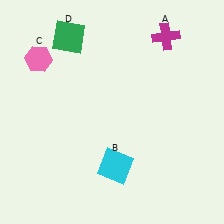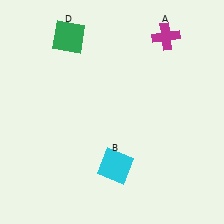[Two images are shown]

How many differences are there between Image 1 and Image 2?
There is 1 difference between the two images.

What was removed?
The pink hexagon (C) was removed in Image 2.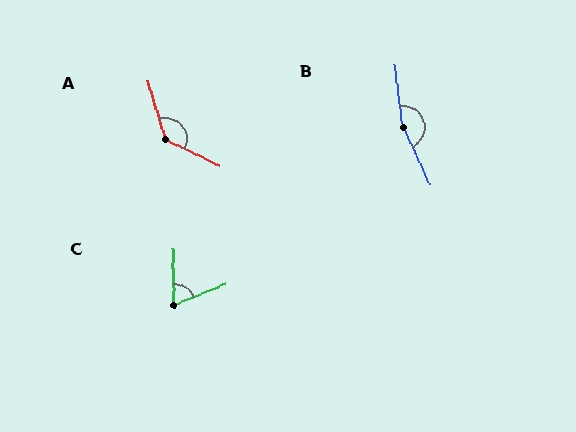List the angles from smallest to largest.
C (68°), A (133°), B (161°).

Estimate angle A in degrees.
Approximately 133 degrees.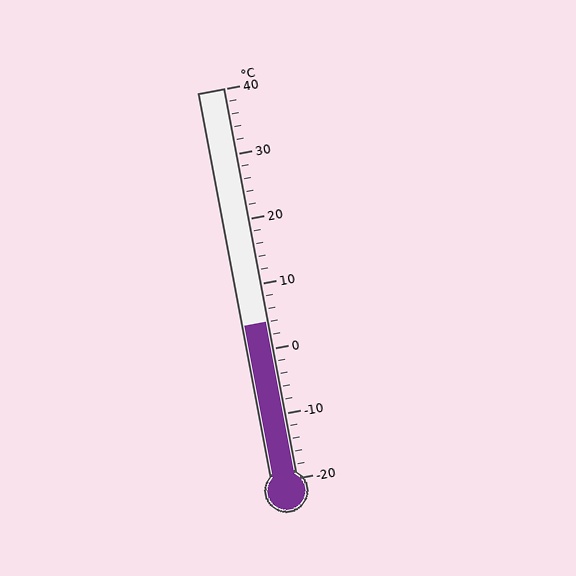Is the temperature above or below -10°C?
The temperature is above -10°C.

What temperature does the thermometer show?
The thermometer shows approximately 4°C.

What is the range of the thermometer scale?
The thermometer scale ranges from -20°C to 40°C.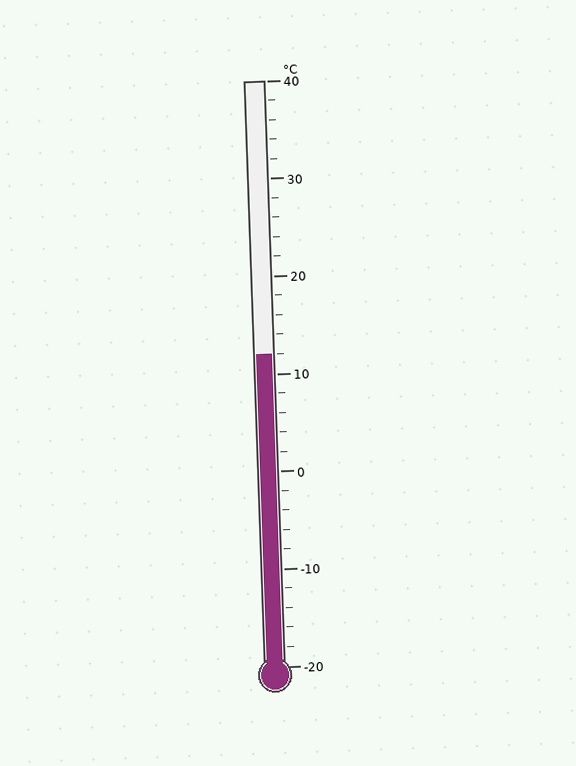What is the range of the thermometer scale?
The thermometer scale ranges from -20°C to 40°C.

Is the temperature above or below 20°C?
The temperature is below 20°C.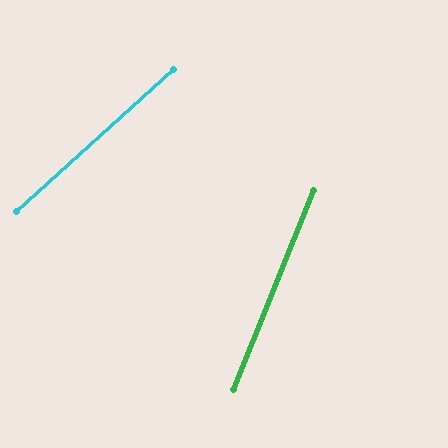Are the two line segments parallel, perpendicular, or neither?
Neither parallel nor perpendicular — they differ by about 26°.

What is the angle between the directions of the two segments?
Approximately 26 degrees.